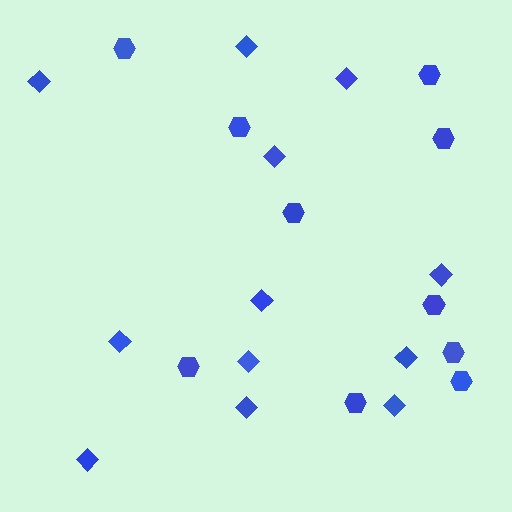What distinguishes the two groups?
There are 2 groups: one group of diamonds (12) and one group of hexagons (10).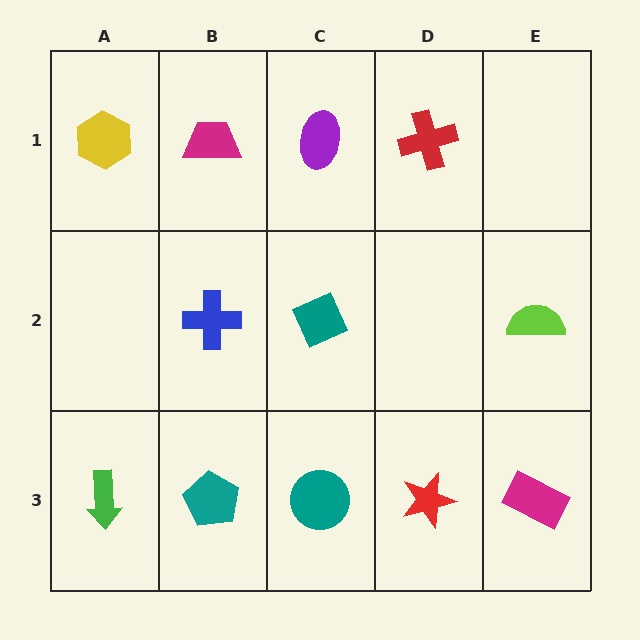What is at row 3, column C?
A teal circle.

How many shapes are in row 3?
5 shapes.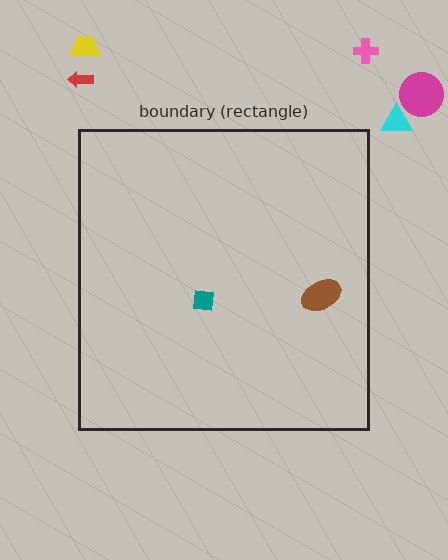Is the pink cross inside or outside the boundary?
Outside.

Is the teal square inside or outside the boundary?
Inside.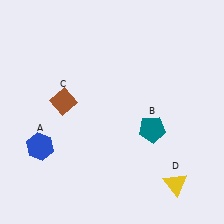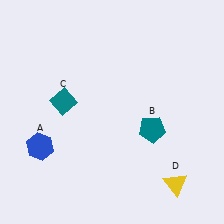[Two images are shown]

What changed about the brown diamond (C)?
In Image 1, C is brown. In Image 2, it changed to teal.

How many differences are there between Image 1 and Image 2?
There is 1 difference between the two images.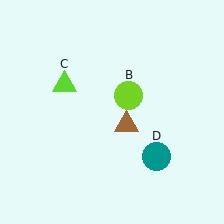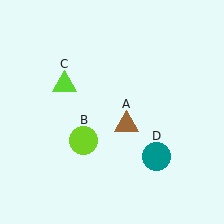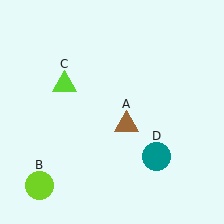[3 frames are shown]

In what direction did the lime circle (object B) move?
The lime circle (object B) moved down and to the left.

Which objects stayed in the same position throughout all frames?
Brown triangle (object A) and lime triangle (object C) and teal circle (object D) remained stationary.